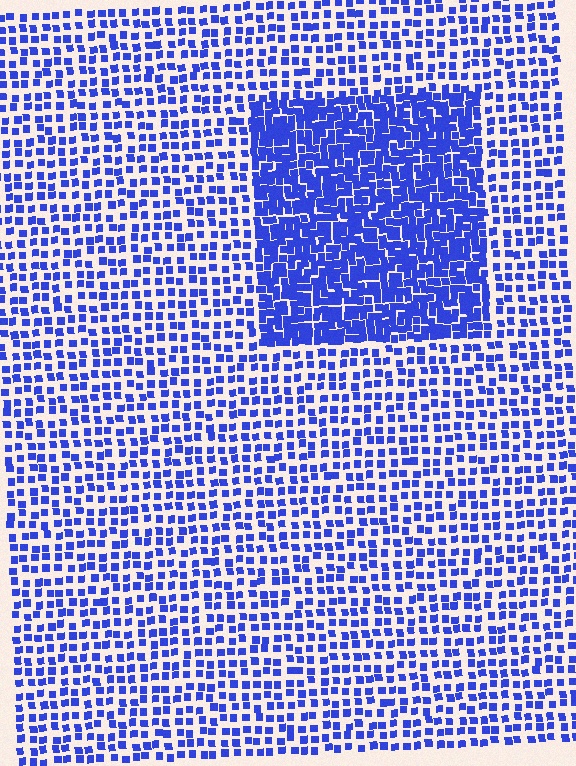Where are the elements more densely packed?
The elements are more densely packed inside the rectangle boundary.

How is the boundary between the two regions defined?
The boundary is defined by a change in element density (approximately 2.1x ratio). All elements are the same color, size, and shape.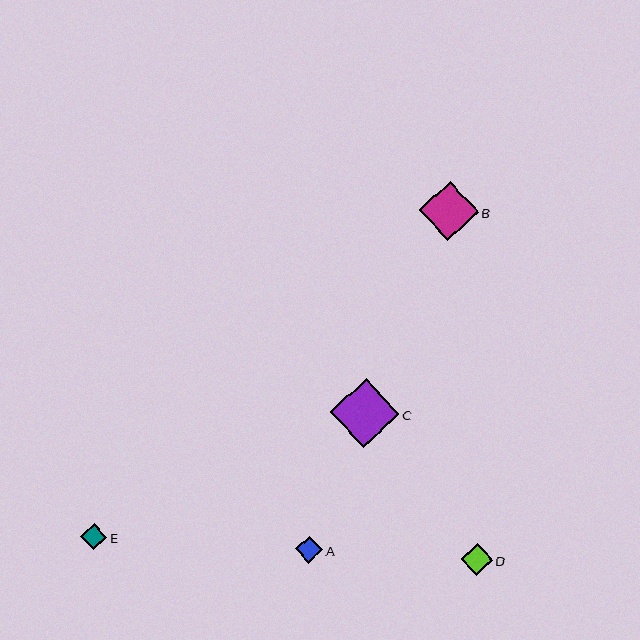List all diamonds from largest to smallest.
From largest to smallest: C, B, D, A, E.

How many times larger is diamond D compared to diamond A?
Diamond D is approximately 1.2 times the size of diamond A.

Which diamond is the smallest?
Diamond E is the smallest with a size of approximately 27 pixels.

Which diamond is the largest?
Diamond C is the largest with a size of approximately 69 pixels.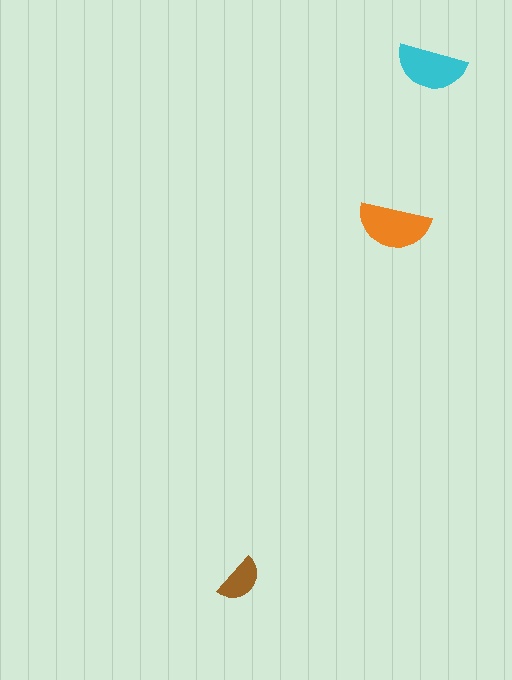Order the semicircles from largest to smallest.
the orange one, the cyan one, the brown one.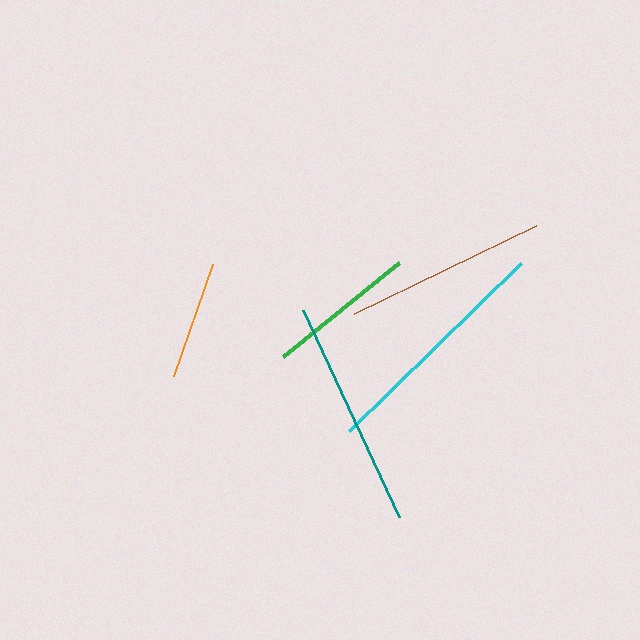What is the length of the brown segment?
The brown segment is approximately 202 pixels long.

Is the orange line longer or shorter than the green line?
The green line is longer than the orange line.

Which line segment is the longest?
The cyan line is the longest at approximately 240 pixels.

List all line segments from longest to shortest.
From longest to shortest: cyan, teal, brown, green, orange.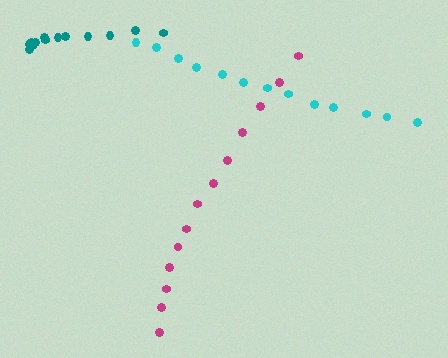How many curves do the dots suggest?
There are 3 distinct paths.